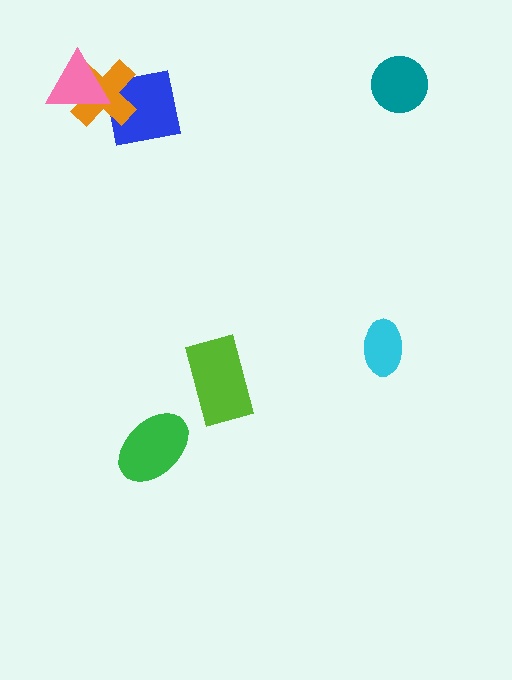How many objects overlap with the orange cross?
2 objects overlap with the orange cross.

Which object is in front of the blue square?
The orange cross is in front of the blue square.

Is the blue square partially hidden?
Yes, it is partially covered by another shape.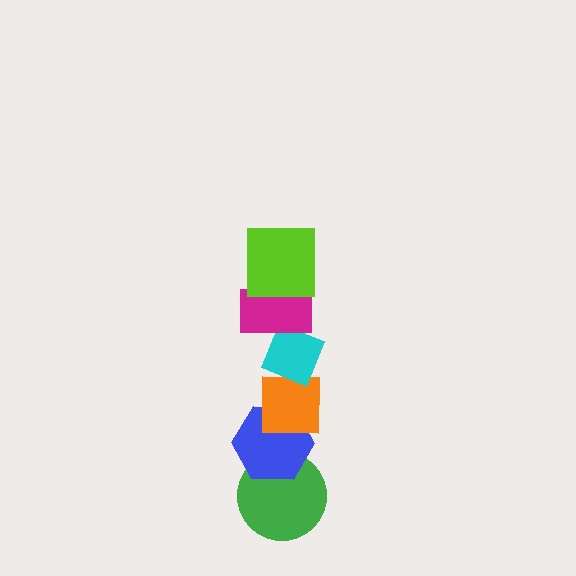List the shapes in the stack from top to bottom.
From top to bottom: the lime square, the magenta rectangle, the cyan diamond, the orange square, the blue hexagon, the green circle.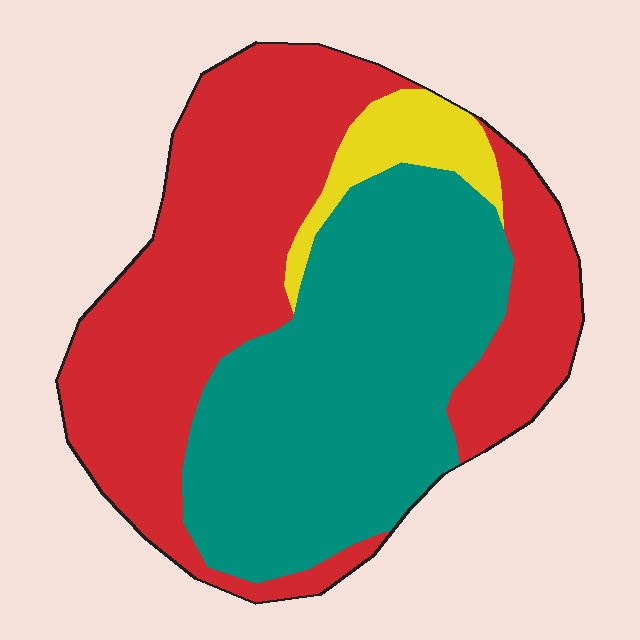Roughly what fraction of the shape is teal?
Teal takes up between a third and a half of the shape.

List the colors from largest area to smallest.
From largest to smallest: red, teal, yellow.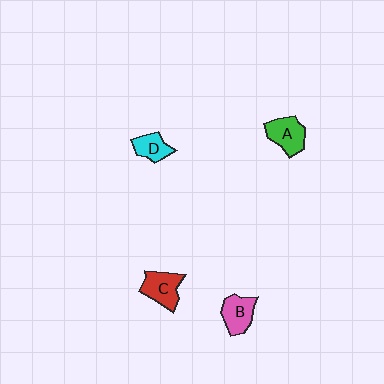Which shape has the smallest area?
Shape D (cyan).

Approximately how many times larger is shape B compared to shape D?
Approximately 1.3 times.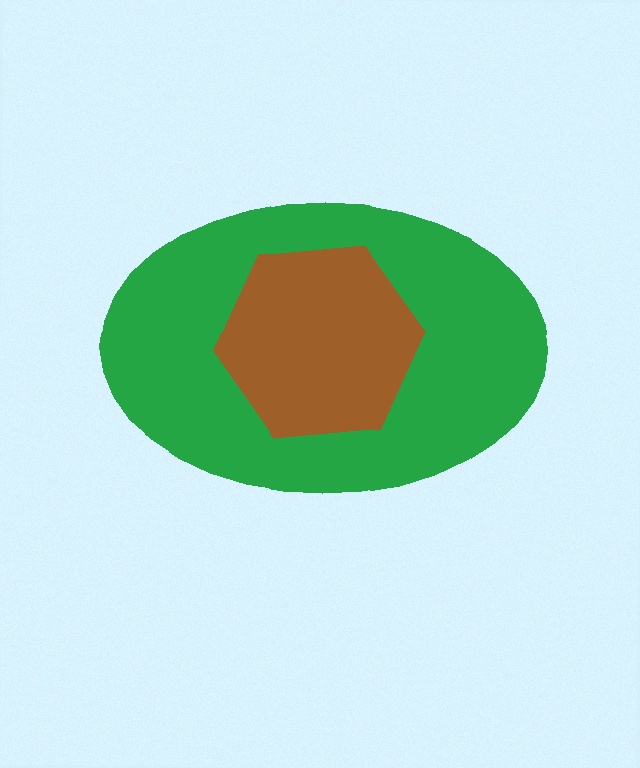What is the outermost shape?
The green ellipse.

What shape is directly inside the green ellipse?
The brown hexagon.